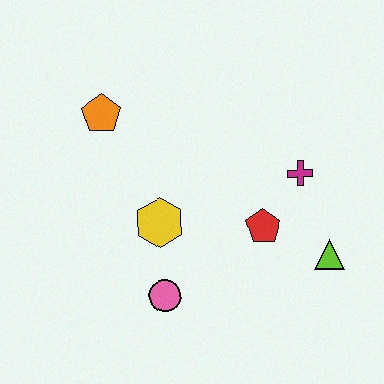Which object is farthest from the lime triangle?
The orange pentagon is farthest from the lime triangle.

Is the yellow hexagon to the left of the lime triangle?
Yes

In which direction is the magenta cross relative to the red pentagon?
The magenta cross is above the red pentagon.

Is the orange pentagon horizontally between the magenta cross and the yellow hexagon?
No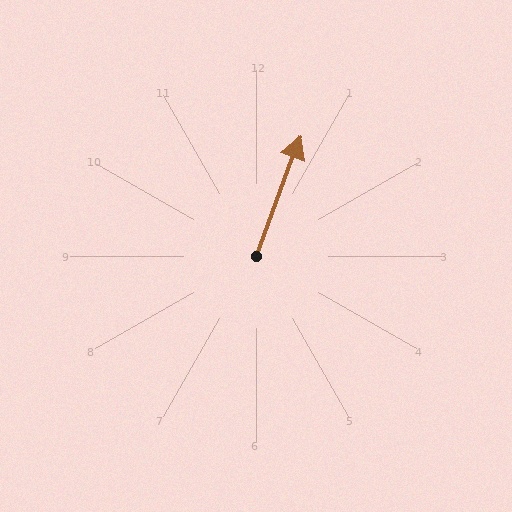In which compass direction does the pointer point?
North.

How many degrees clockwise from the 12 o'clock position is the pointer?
Approximately 20 degrees.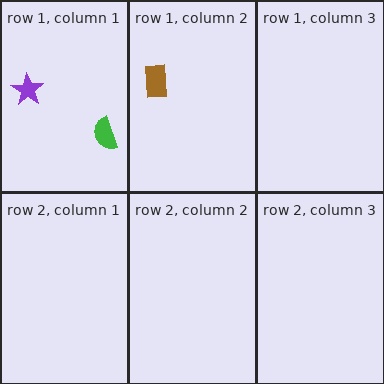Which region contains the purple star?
The row 1, column 1 region.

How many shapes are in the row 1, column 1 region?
2.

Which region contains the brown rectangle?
The row 1, column 2 region.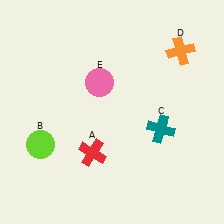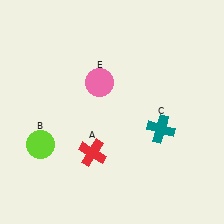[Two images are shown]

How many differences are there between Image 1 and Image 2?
There is 1 difference between the two images.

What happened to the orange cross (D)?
The orange cross (D) was removed in Image 2. It was in the top-right area of Image 1.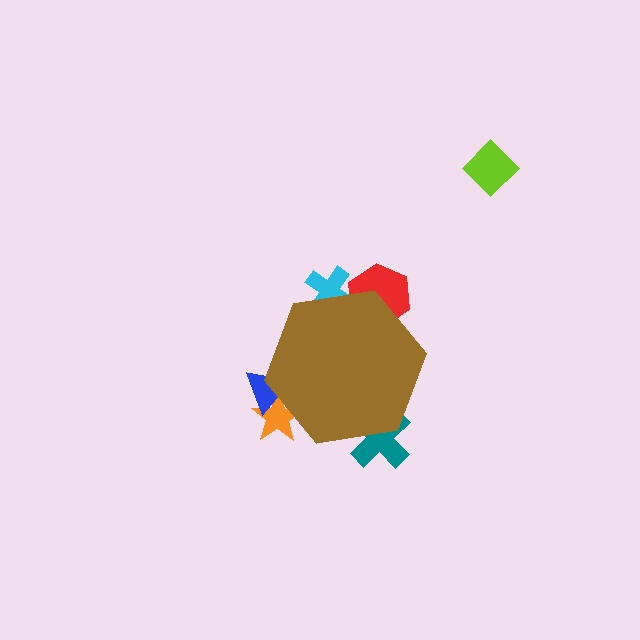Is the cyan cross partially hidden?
Yes, the cyan cross is partially hidden behind the brown hexagon.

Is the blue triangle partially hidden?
Yes, the blue triangle is partially hidden behind the brown hexagon.